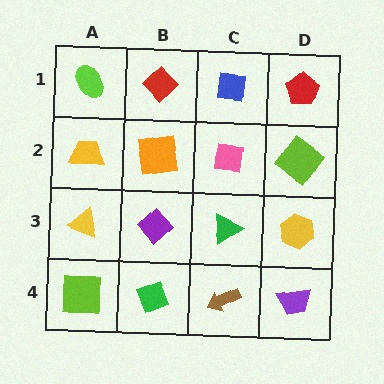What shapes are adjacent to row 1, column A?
A yellow trapezoid (row 2, column A), a red diamond (row 1, column B).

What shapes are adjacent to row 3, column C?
A pink square (row 2, column C), a brown arrow (row 4, column C), a purple diamond (row 3, column B), a yellow hexagon (row 3, column D).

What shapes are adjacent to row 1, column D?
A lime diamond (row 2, column D), a blue square (row 1, column C).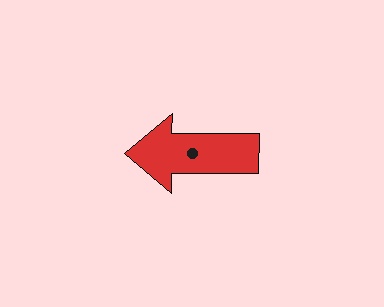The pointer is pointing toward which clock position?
Roughly 9 o'clock.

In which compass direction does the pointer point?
West.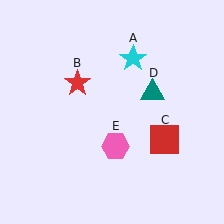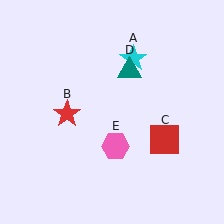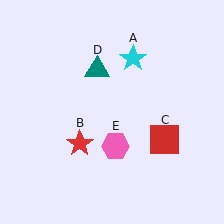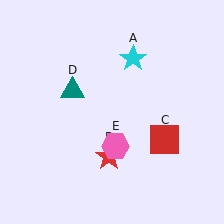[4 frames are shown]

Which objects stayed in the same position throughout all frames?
Cyan star (object A) and red square (object C) and pink hexagon (object E) remained stationary.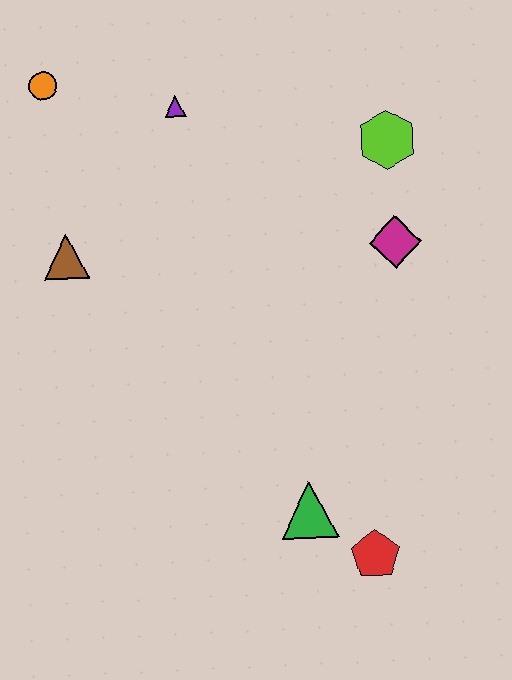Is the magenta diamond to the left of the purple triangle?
No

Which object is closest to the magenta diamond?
The lime hexagon is closest to the magenta diamond.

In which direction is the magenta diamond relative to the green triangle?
The magenta diamond is above the green triangle.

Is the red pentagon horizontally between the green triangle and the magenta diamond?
Yes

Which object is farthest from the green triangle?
The orange circle is farthest from the green triangle.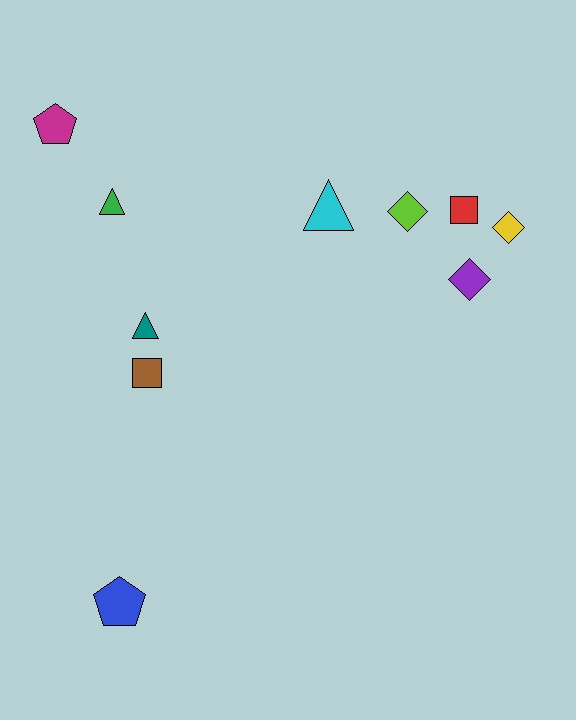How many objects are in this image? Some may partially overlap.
There are 10 objects.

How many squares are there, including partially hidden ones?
There are 2 squares.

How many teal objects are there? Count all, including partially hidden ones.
There is 1 teal object.